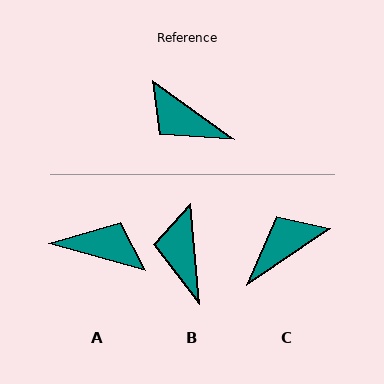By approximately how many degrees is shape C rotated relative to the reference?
Approximately 109 degrees clockwise.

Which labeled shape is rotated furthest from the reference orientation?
A, about 159 degrees away.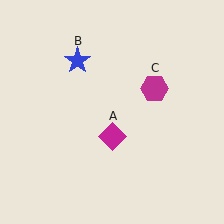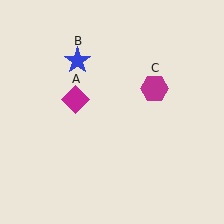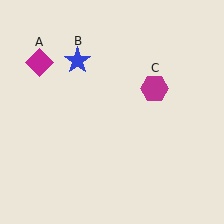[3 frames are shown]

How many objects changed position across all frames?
1 object changed position: magenta diamond (object A).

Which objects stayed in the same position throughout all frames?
Blue star (object B) and magenta hexagon (object C) remained stationary.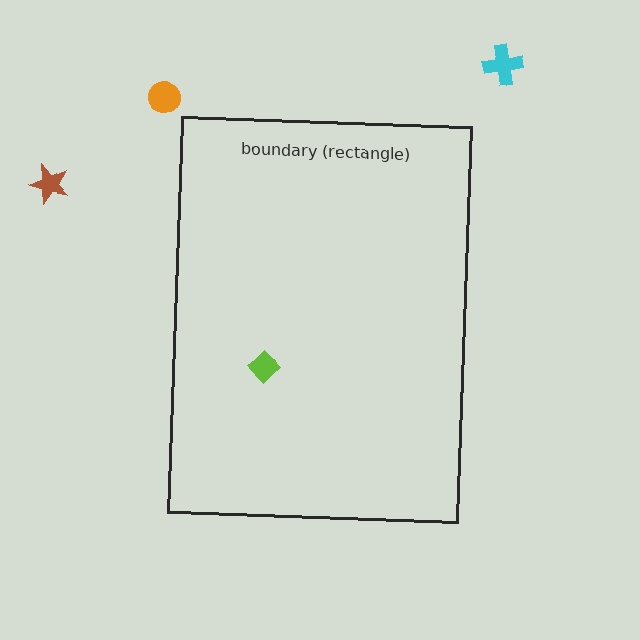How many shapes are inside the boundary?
1 inside, 3 outside.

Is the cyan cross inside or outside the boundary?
Outside.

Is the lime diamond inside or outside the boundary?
Inside.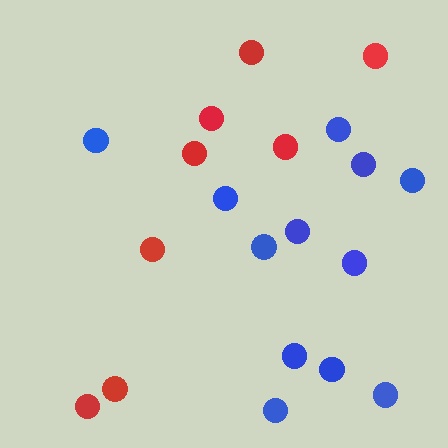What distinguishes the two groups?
There are 2 groups: one group of red circles (8) and one group of blue circles (12).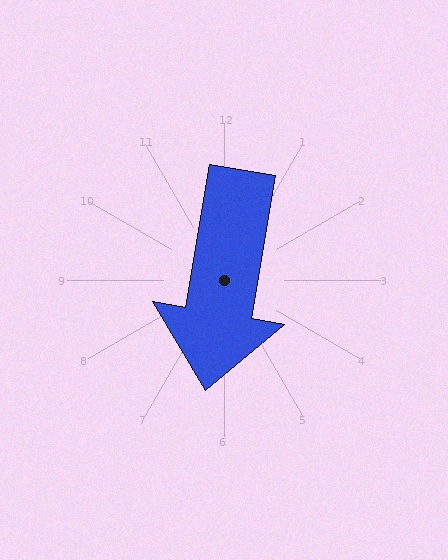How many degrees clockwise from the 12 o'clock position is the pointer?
Approximately 190 degrees.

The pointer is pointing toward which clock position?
Roughly 6 o'clock.